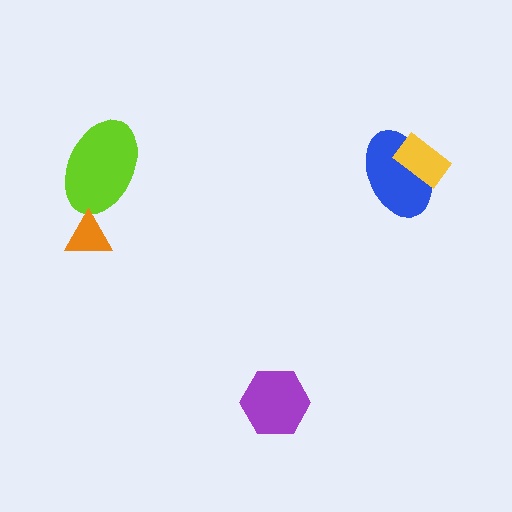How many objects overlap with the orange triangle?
0 objects overlap with the orange triangle.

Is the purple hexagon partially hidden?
No, no other shape covers it.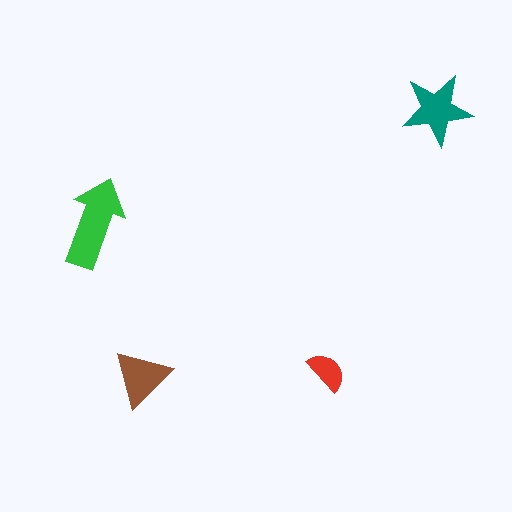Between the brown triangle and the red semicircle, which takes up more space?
The brown triangle.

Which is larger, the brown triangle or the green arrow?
The green arrow.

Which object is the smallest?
The red semicircle.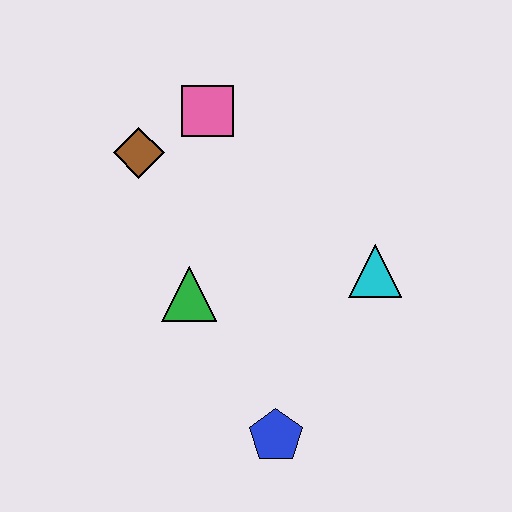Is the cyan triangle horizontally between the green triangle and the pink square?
No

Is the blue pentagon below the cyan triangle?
Yes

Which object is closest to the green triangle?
The brown diamond is closest to the green triangle.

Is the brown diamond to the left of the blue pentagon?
Yes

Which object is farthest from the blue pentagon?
The pink square is farthest from the blue pentagon.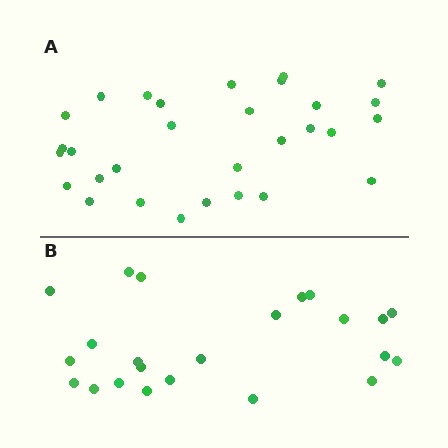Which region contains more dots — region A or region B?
Region A (the top region) has more dots.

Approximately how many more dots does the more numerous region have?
Region A has roughly 8 or so more dots than region B.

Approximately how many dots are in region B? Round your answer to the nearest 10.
About 20 dots. (The exact count is 23, which rounds to 20.)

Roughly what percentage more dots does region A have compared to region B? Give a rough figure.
About 30% more.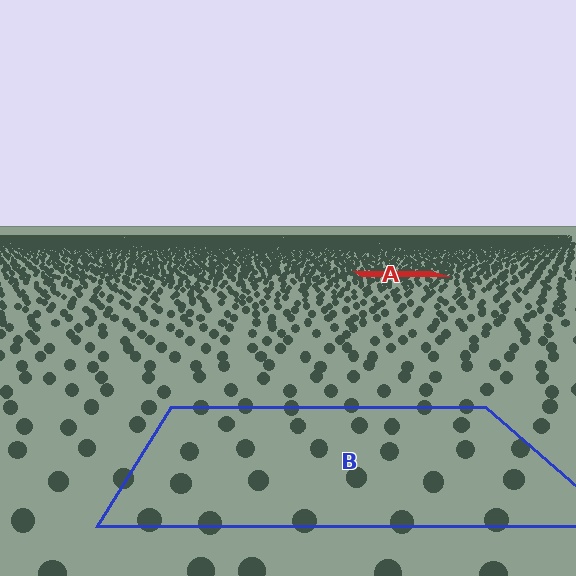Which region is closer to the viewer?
Region B is closer. The texture elements there are larger and more spread out.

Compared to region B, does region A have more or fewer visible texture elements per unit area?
Region A has more texture elements per unit area — they are packed more densely because it is farther away.